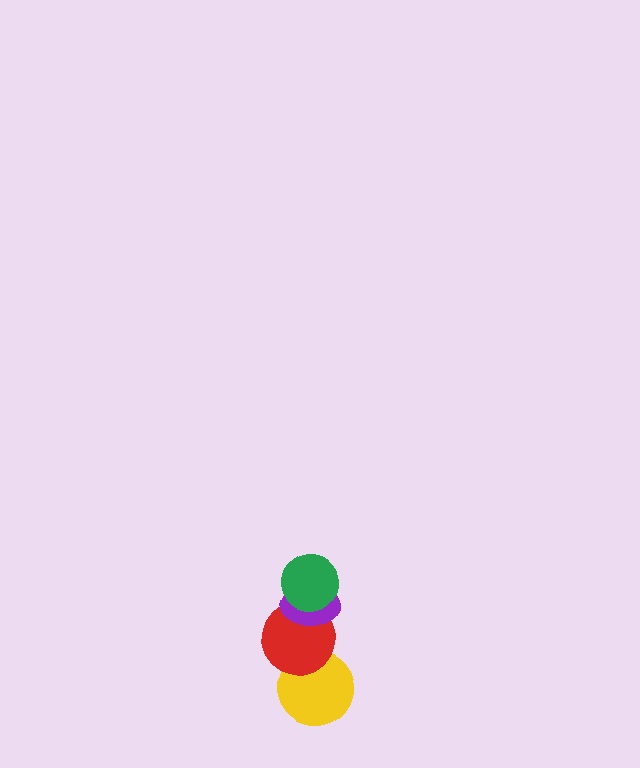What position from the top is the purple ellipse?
The purple ellipse is 2nd from the top.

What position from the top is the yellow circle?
The yellow circle is 4th from the top.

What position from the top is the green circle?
The green circle is 1st from the top.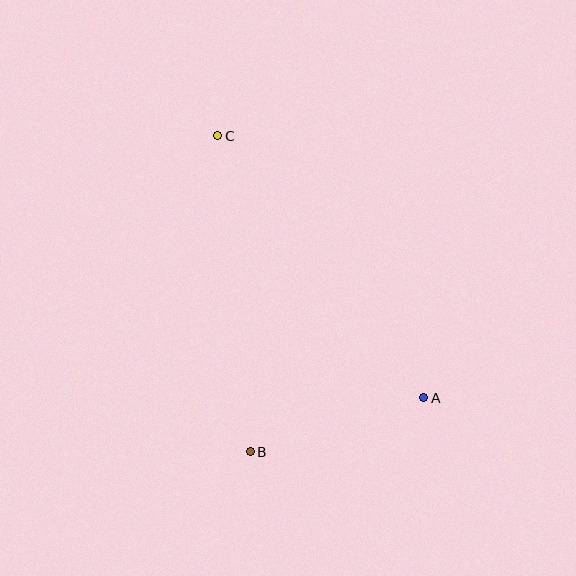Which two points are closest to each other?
Points A and B are closest to each other.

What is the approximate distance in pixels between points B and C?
The distance between B and C is approximately 318 pixels.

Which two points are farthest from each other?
Points A and C are farthest from each other.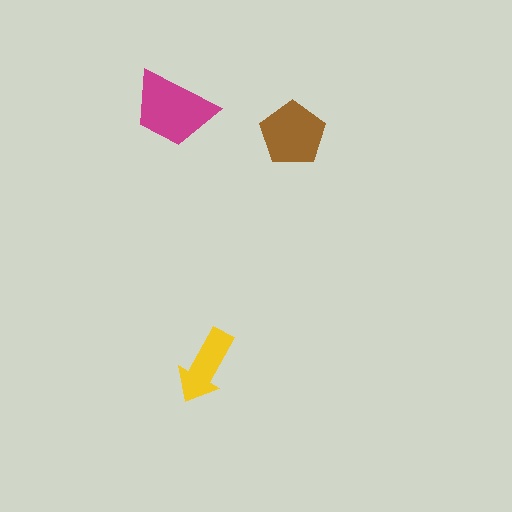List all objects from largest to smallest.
The magenta trapezoid, the brown pentagon, the yellow arrow.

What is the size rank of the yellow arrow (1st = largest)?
3rd.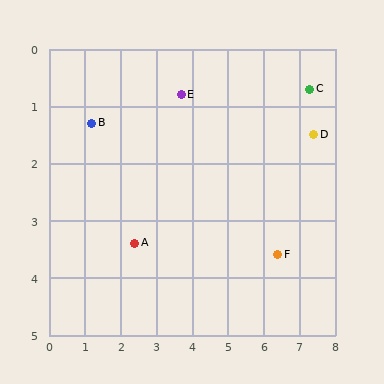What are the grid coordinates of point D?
Point D is at approximately (7.4, 1.5).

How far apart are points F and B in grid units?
Points F and B are about 5.7 grid units apart.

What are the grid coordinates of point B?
Point B is at approximately (1.2, 1.3).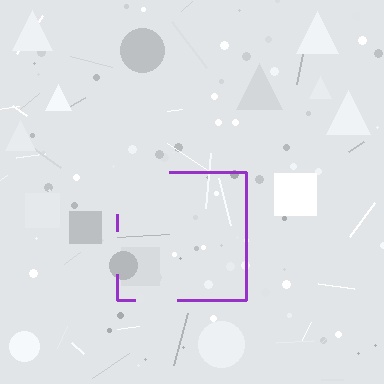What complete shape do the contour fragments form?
The contour fragments form a square.